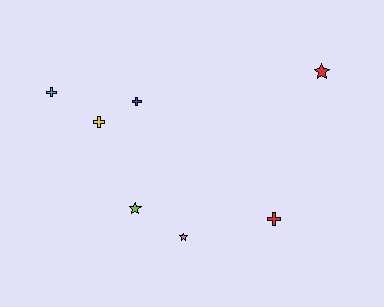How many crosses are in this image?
There are 4 crosses.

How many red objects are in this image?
There are 2 red objects.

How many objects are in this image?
There are 7 objects.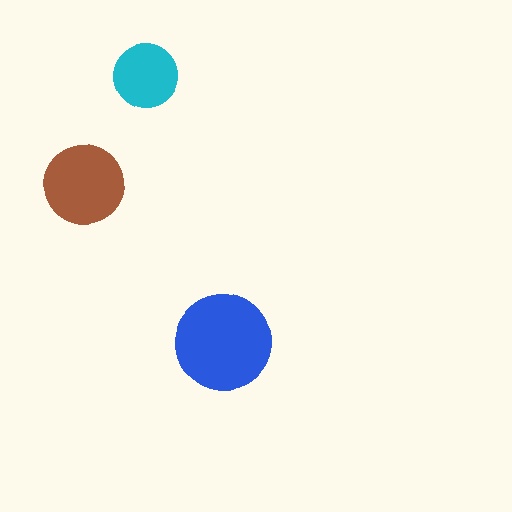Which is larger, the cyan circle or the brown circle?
The brown one.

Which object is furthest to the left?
The brown circle is leftmost.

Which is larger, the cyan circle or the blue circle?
The blue one.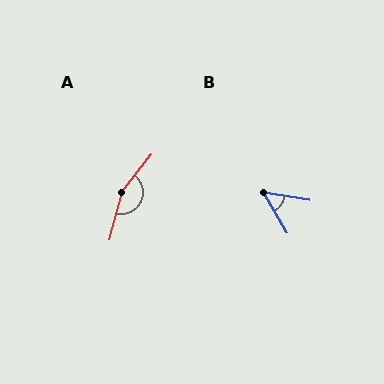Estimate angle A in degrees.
Approximately 156 degrees.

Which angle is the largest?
A, at approximately 156 degrees.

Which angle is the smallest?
B, at approximately 50 degrees.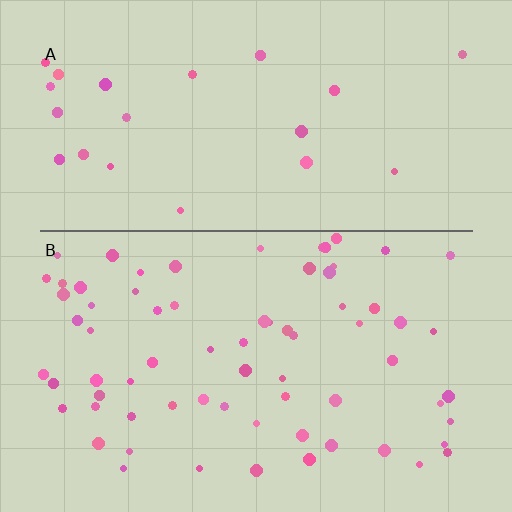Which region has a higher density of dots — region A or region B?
B (the bottom).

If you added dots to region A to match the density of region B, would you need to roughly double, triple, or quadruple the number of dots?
Approximately triple.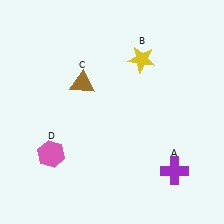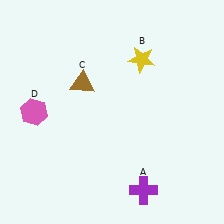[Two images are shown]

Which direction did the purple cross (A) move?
The purple cross (A) moved left.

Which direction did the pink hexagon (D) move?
The pink hexagon (D) moved up.